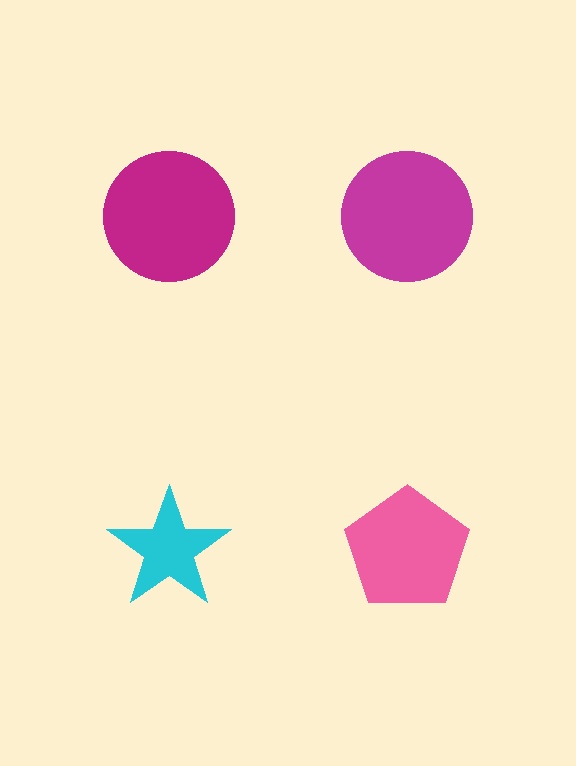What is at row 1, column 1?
A magenta circle.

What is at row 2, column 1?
A cyan star.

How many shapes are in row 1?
2 shapes.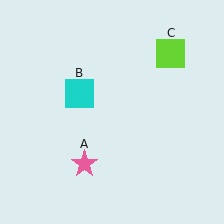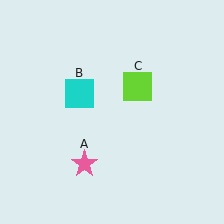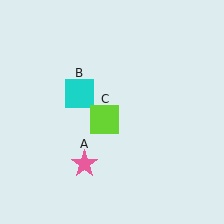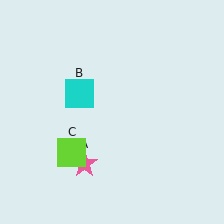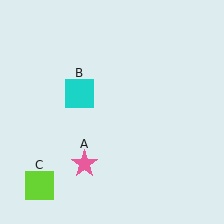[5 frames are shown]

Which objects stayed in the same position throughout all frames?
Pink star (object A) and cyan square (object B) remained stationary.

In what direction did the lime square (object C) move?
The lime square (object C) moved down and to the left.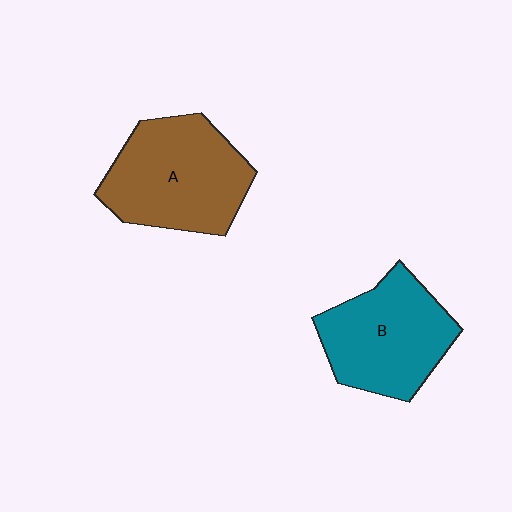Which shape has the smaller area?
Shape B (teal).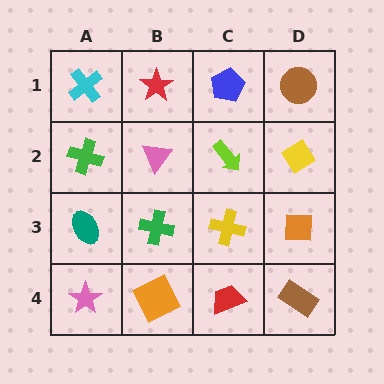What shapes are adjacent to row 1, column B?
A pink triangle (row 2, column B), a cyan cross (row 1, column A), a blue pentagon (row 1, column C).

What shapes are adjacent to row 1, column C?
A lime arrow (row 2, column C), a red star (row 1, column B), a brown circle (row 1, column D).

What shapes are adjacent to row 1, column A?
A green cross (row 2, column A), a red star (row 1, column B).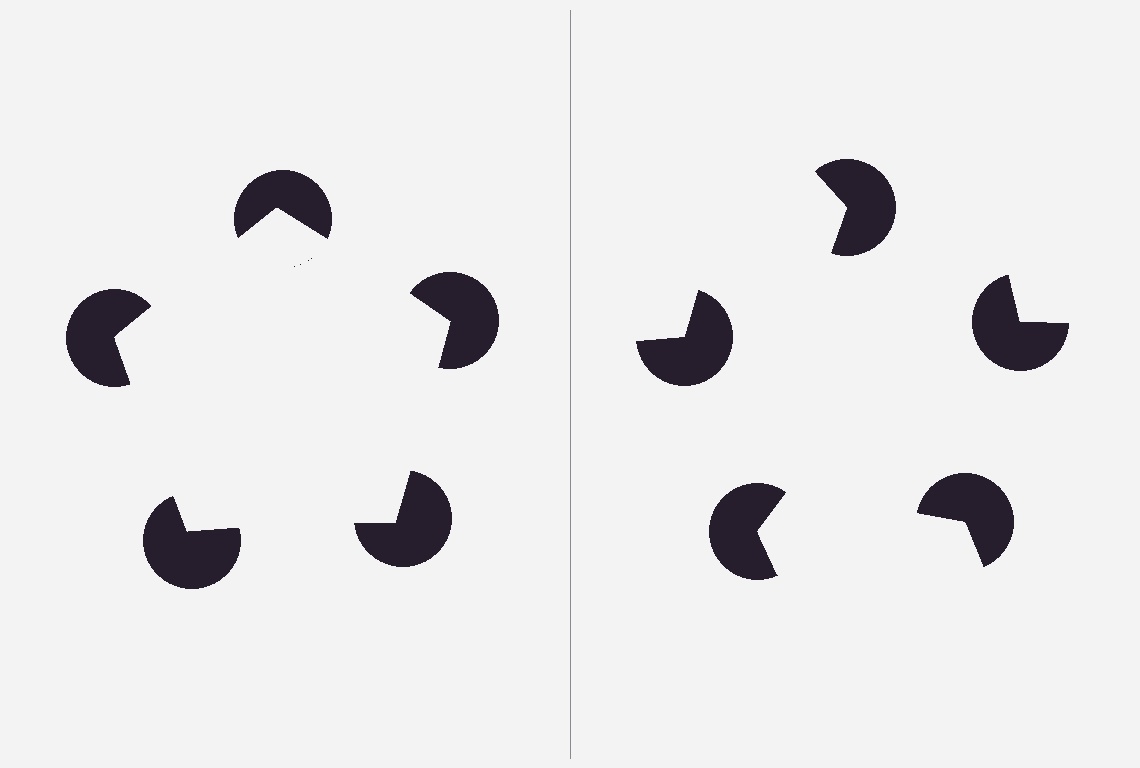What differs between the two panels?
The pac-man discs are positioned identically on both sides; only the wedge orientations differ. On the left they align to a pentagon; on the right they are misaligned.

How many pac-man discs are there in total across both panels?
10 — 5 on each side.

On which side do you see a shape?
An illusory pentagon appears on the left side. On the right side the wedge cuts are rotated, so no coherent shape forms.